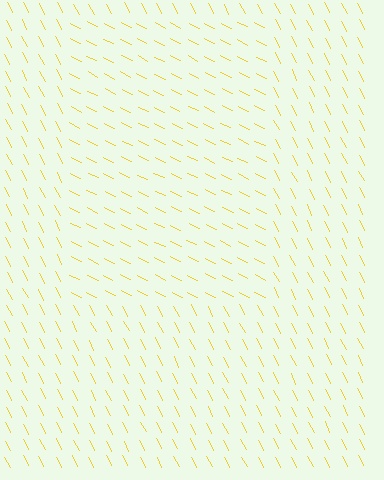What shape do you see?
I see a rectangle.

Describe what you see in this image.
The image is filled with small yellow line segments. A rectangle region in the image has lines oriented differently from the surrounding lines, creating a visible texture boundary.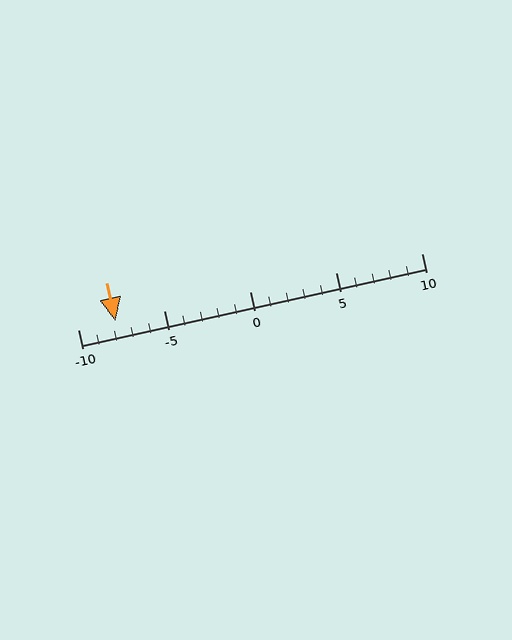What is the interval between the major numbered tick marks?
The major tick marks are spaced 5 units apart.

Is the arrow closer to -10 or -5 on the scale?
The arrow is closer to -10.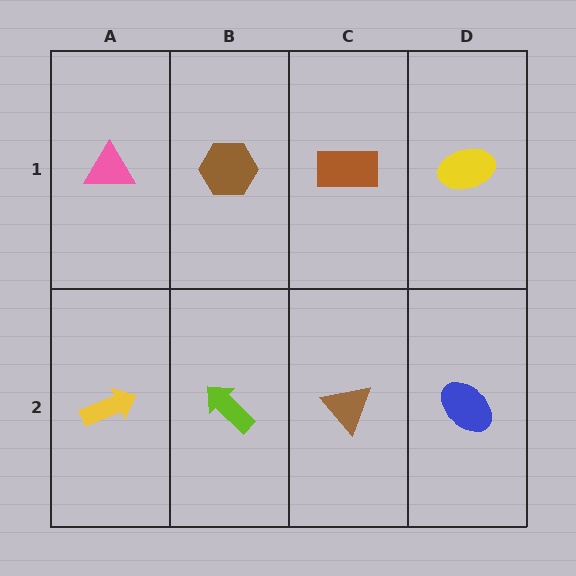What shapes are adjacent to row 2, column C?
A brown rectangle (row 1, column C), a lime arrow (row 2, column B), a blue ellipse (row 2, column D).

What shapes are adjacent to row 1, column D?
A blue ellipse (row 2, column D), a brown rectangle (row 1, column C).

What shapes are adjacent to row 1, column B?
A lime arrow (row 2, column B), a pink triangle (row 1, column A), a brown rectangle (row 1, column C).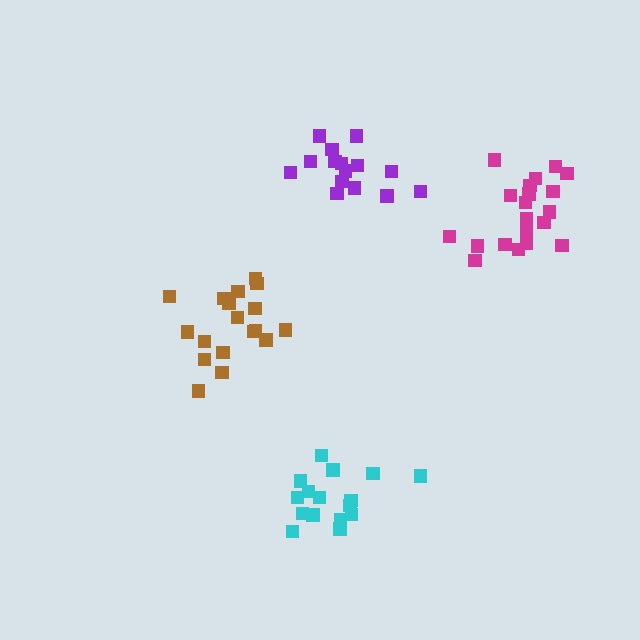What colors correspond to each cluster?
The clusters are colored: brown, purple, magenta, cyan.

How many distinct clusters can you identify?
There are 4 distinct clusters.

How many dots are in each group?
Group 1: 18 dots, Group 2: 15 dots, Group 3: 20 dots, Group 4: 16 dots (69 total).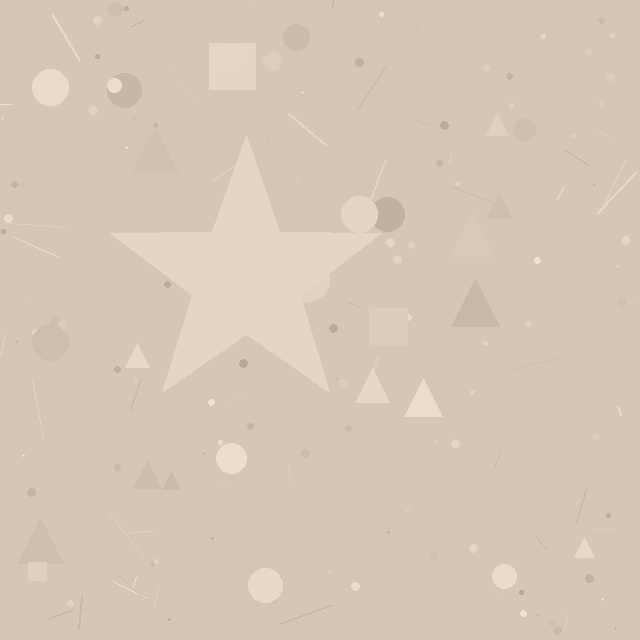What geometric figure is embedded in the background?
A star is embedded in the background.